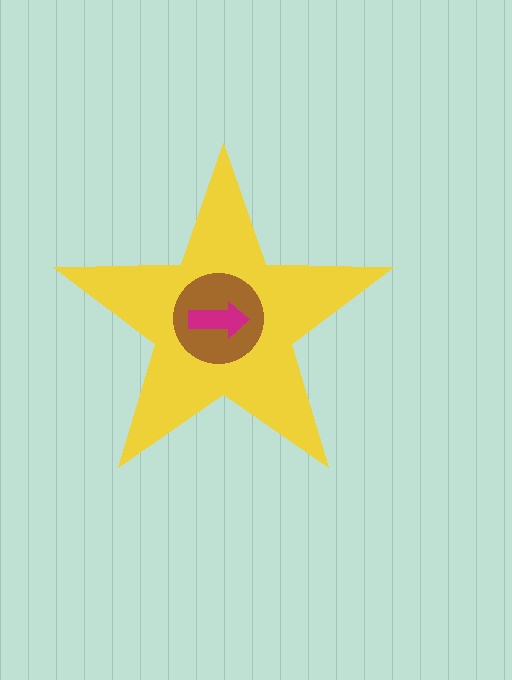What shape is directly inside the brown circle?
The magenta arrow.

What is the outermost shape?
The yellow star.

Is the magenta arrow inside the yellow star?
Yes.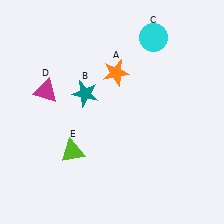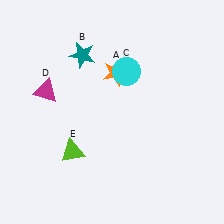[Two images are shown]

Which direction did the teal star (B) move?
The teal star (B) moved up.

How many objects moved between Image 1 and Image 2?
2 objects moved between the two images.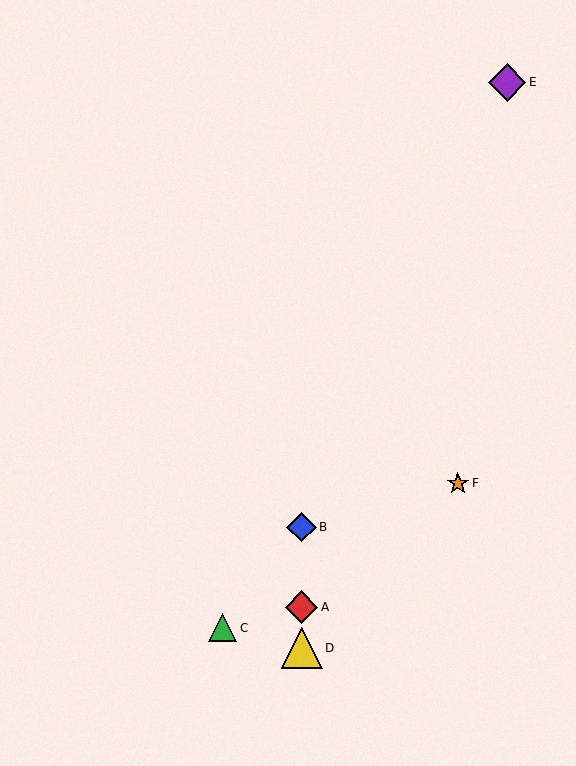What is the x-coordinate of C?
Object C is at x≈223.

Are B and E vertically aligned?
No, B is at x≈302 and E is at x≈507.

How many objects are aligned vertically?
3 objects (A, B, D) are aligned vertically.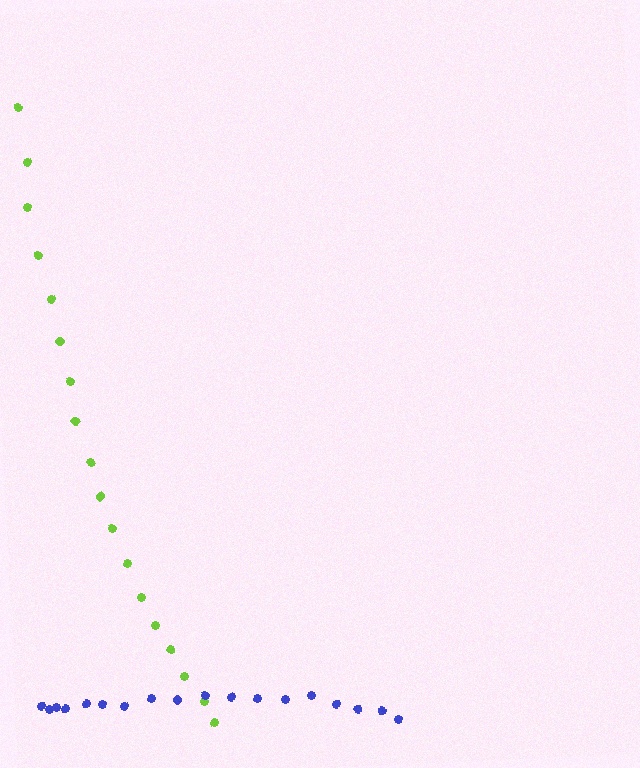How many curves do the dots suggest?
There are 2 distinct paths.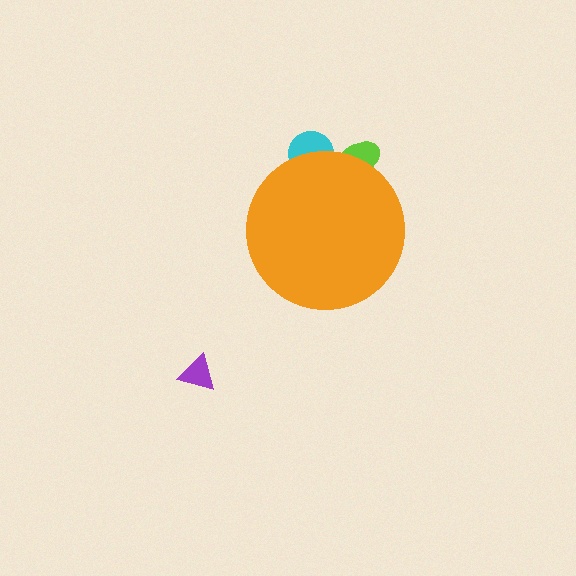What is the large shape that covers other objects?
An orange circle.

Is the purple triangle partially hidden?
No, the purple triangle is fully visible.